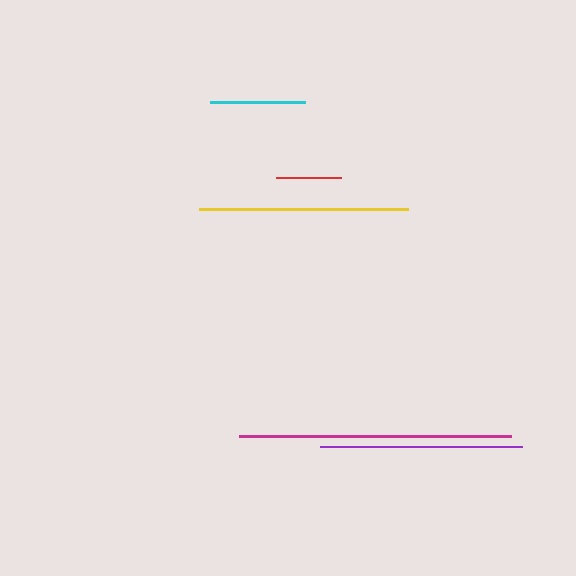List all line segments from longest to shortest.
From longest to shortest: magenta, yellow, purple, cyan, red.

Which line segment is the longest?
The magenta line is the longest at approximately 272 pixels.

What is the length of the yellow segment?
The yellow segment is approximately 209 pixels long.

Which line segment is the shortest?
The red line is the shortest at approximately 65 pixels.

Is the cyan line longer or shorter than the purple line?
The purple line is longer than the cyan line.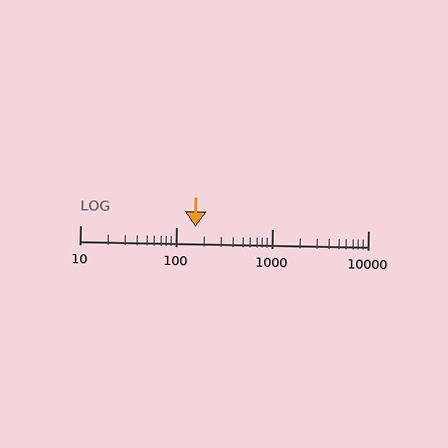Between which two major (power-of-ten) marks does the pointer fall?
The pointer is between 100 and 1000.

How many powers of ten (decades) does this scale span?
The scale spans 3 decades, from 10 to 10000.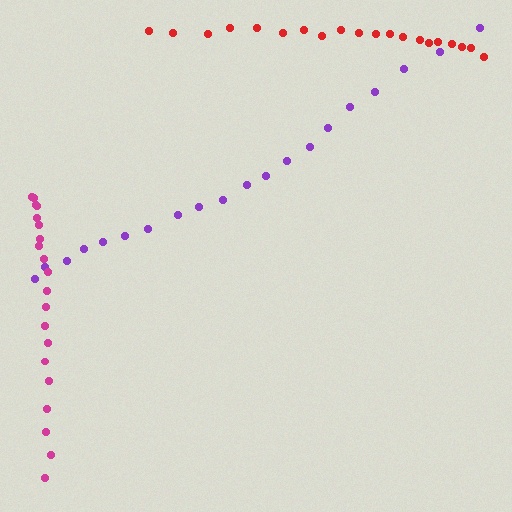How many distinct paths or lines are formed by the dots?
There are 3 distinct paths.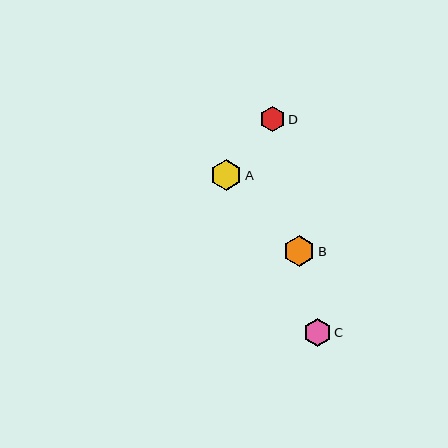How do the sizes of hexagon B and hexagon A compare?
Hexagon B and hexagon A are approximately the same size.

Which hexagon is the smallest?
Hexagon D is the smallest with a size of approximately 25 pixels.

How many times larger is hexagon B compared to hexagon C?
Hexagon B is approximately 1.1 times the size of hexagon C.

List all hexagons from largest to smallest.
From largest to smallest: B, A, C, D.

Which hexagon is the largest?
Hexagon B is the largest with a size of approximately 32 pixels.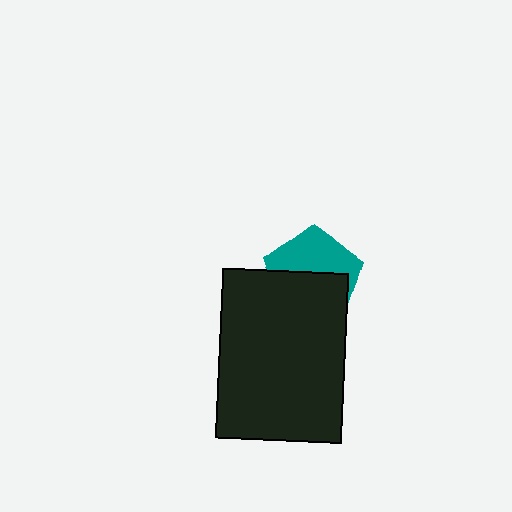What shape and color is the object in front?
The object in front is a black rectangle.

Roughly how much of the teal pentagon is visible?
About half of it is visible (roughly 47%).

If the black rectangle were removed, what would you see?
You would see the complete teal pentagon.